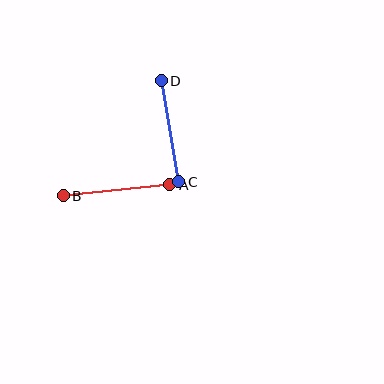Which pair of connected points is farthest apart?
Points A and B are farthest apart.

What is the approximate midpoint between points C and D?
The midpoint is at approximately (170, 131) pixels.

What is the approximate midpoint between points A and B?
The midpoint is at approximately (116, 190) pixels.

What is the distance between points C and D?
The distance is approximately 103 pixels.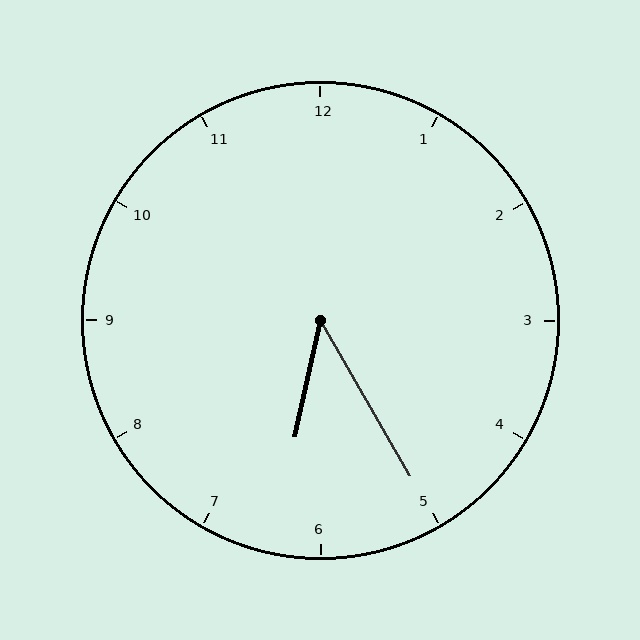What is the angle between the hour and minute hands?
Approximately 42 degrees.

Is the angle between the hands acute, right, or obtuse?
It is acute.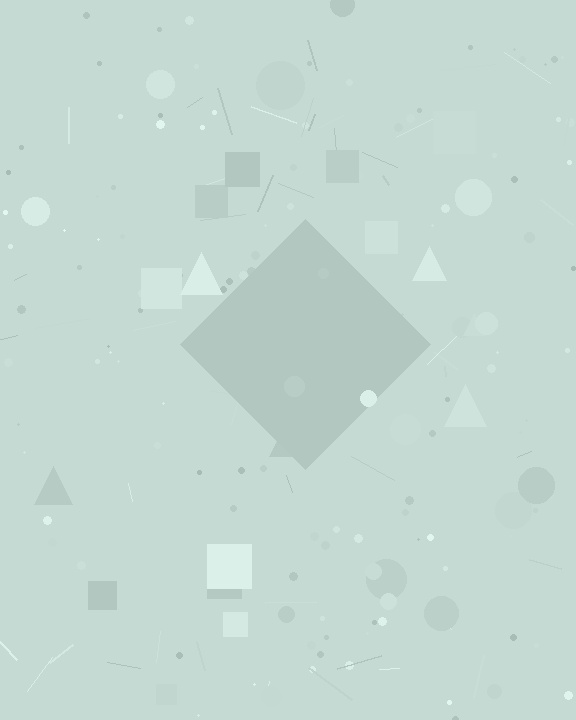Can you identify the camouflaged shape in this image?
The camouflaged shape is a diamond.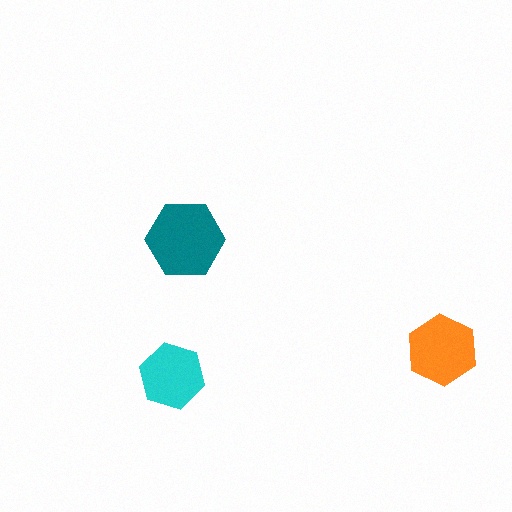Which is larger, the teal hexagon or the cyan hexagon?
The teal one.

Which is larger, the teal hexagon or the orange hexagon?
The teal one.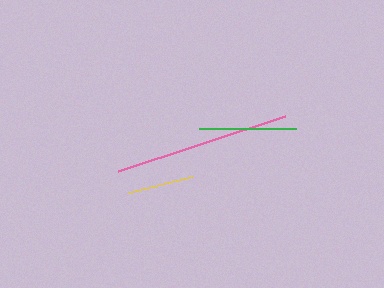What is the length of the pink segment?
The pink segment is approximately 176 pixels long.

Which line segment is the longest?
The pink line is the longest at approximately 176 pixels.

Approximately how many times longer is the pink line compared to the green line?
The pink line is approximately 1.8 times the length of the green line.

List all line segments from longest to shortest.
From longest to shortest: pink, green, yellow.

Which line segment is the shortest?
The yellow line is the shortest at approximately 66 pixels.